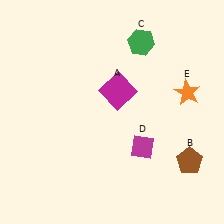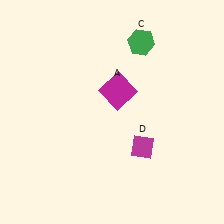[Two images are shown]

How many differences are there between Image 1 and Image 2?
There are 2 differences between the two images.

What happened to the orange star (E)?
The orange star (E) was removed in Image 2. It was in the top-right area of Image 1.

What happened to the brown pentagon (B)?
The brown pentagon (B) was removed in Image 2. It was in the bottom-right area of Image 1.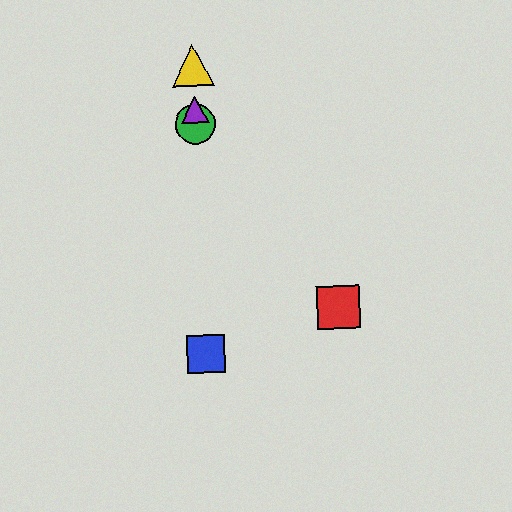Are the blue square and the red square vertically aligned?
No, the blue square is at x≈206 and the red square is at x≈339.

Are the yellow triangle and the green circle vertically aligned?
Yes, both are at x≈193.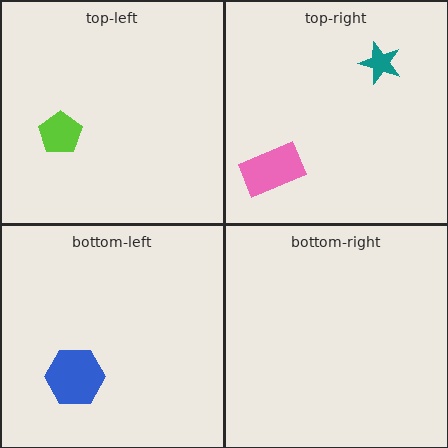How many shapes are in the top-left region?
1.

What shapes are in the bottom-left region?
The blue hexagon.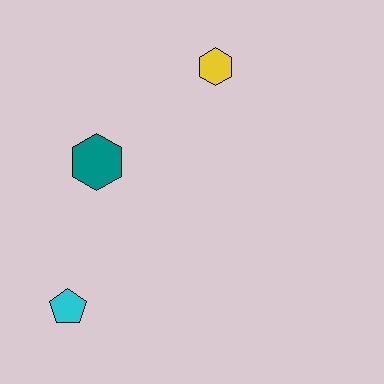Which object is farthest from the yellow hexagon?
The cyan pentagon is farthest from the yellow hexagon.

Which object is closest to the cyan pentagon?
The teal hexagon is closest to the cyan pentagon.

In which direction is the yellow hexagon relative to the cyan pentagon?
The yellow hexagon is above the cyan pentagon.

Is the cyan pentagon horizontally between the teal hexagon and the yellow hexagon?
No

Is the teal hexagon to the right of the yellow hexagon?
No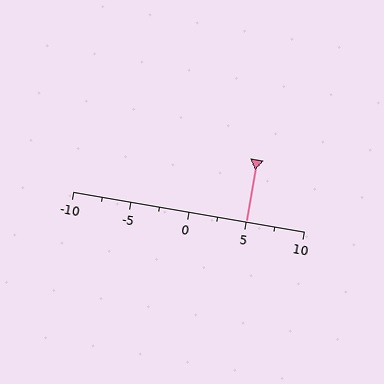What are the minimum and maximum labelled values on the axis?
The axis runs from -10 to 10.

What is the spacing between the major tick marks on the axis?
The major ticks are spaced 5 apart.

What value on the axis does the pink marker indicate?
The marker indicates approximately 5.